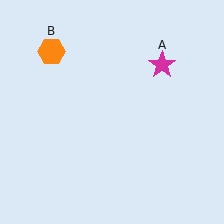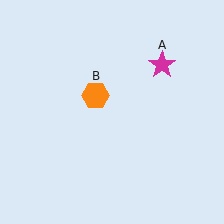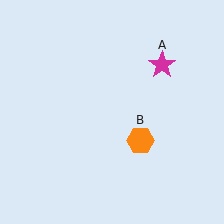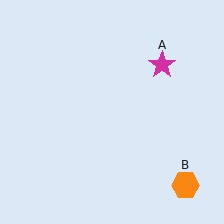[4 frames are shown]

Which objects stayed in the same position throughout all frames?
Magenta star (object A) remained stationary.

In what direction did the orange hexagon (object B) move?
The orange hexagon (object B) moved down and to the right.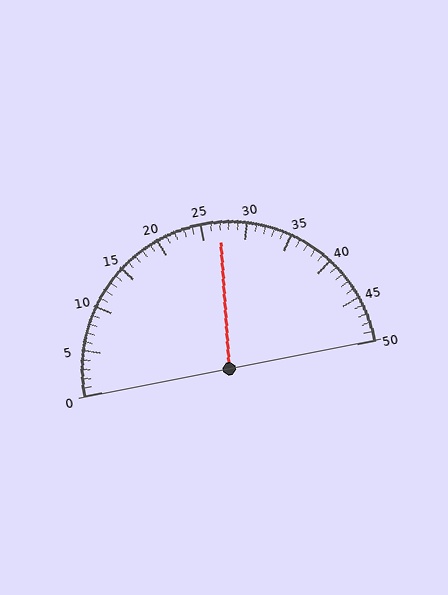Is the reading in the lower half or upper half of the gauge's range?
The reading is in the upper half of the range (0 to 50).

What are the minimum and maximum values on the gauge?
The gauge ranges from 0 to 50.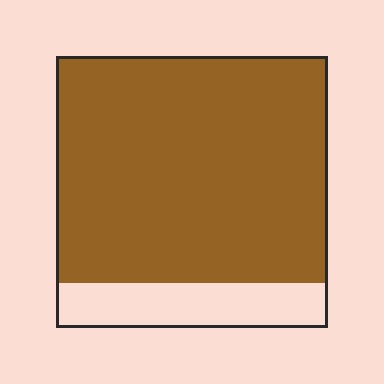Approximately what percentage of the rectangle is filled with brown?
Approximately 85%.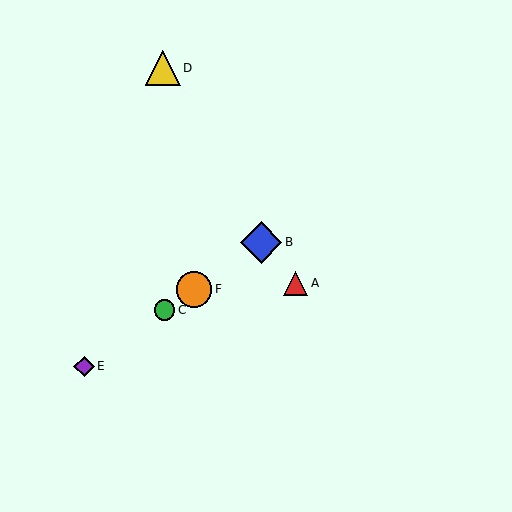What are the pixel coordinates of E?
Object E is at (84, 366).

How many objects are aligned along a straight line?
4 objects (B, C, E, F) are aligned along a straight line.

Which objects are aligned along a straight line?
Objects B, C, E, F are aligned along a straight line.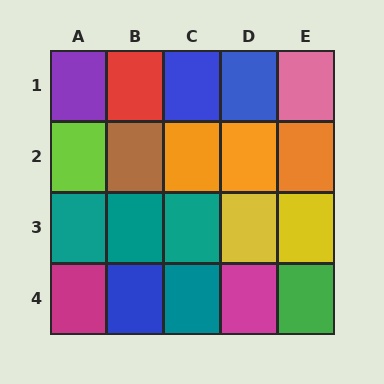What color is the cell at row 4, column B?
Blue.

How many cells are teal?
4 cells are teal.